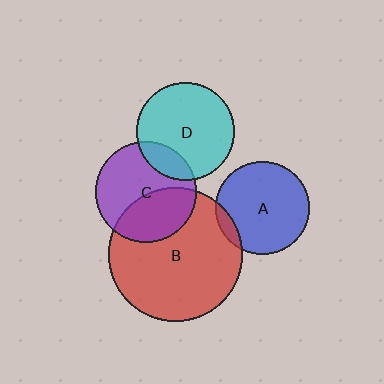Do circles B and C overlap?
Yes.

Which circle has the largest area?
Circle B (red).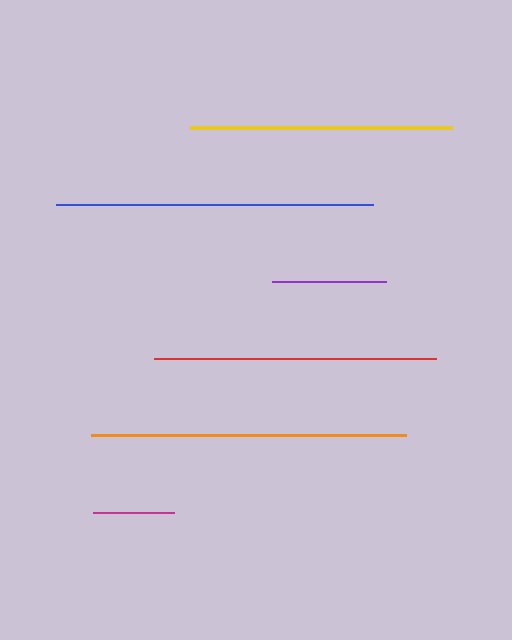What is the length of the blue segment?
The blue segment is approximately 317 pixels long.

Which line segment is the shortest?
The magenta line is the shortest at approximately 82 pixels.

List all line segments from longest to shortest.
From longest to shortest: blue, orange, red, yellow, purple, magenta.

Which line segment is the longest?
The blue line is the longest at approximately 317 pixels.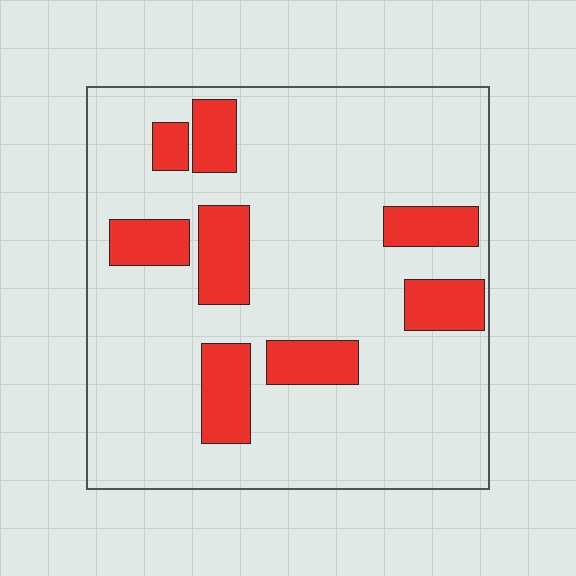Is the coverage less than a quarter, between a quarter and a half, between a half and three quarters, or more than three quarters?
Less than a quarter.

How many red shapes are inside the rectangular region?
8.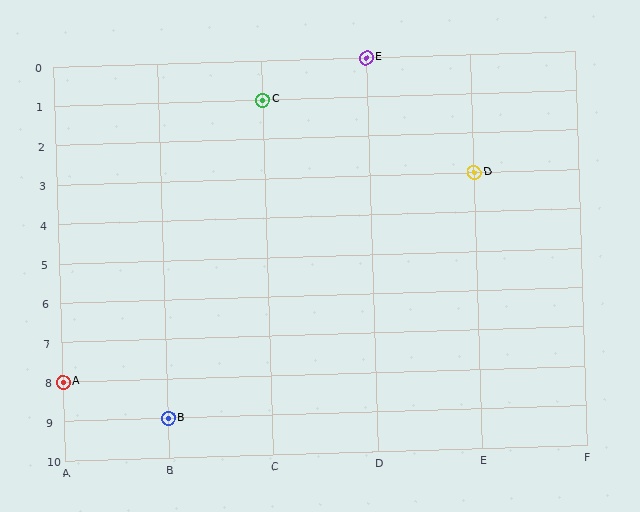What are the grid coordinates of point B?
Point B is at grid coordinates (B, 9).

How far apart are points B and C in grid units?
Points B and C are 1 column and 8 rows apart (about 8.1 grid units diagonally).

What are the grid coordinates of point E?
Point E is at grid coordinates (D, 0).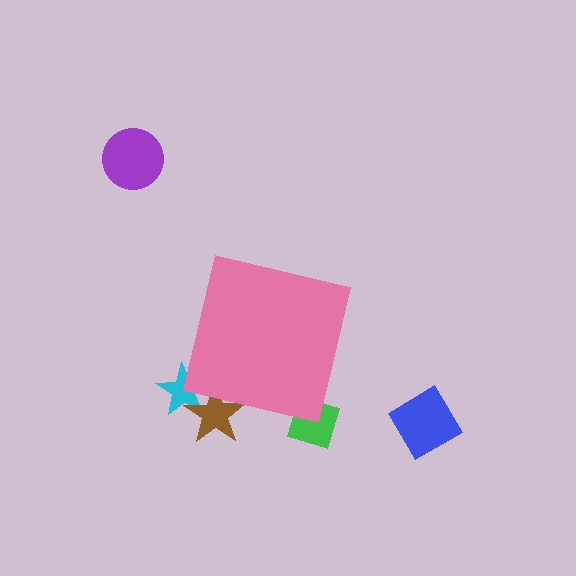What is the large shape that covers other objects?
A pink square.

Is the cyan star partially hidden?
Yes, the cyan star is partially hidden behind the pink square.